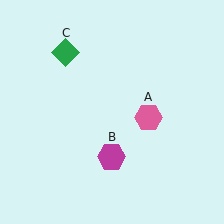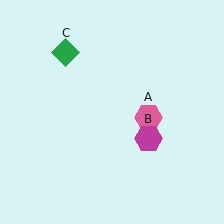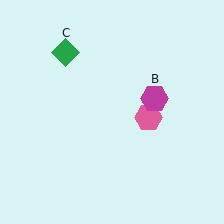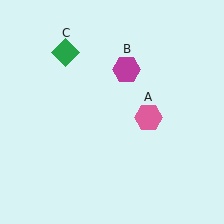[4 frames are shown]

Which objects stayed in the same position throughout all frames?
Pink hexagon (object A) and green diamond (object C) remained stationary.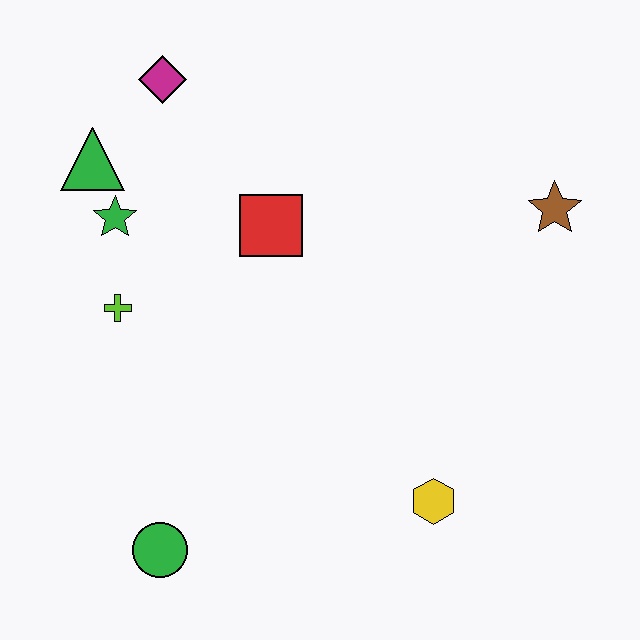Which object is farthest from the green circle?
The brown star is farthest from the green circle.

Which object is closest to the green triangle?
The green star is closest to the green triangle.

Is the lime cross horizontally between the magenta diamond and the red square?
No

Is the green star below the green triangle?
Yes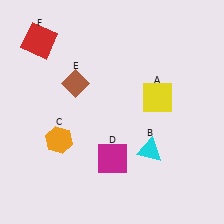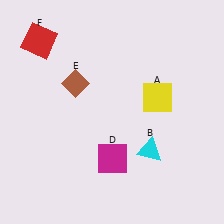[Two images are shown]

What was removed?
The orange hexagon (C) was removed in Image 2.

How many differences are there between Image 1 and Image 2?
There is 1 difference between the two images.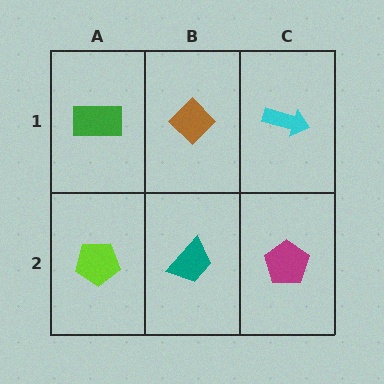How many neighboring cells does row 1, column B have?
3.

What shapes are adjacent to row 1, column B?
A teal trapezoid (row 2, column B), a green rectangle (row 1, column A), a cyan arrow (row 1, column C).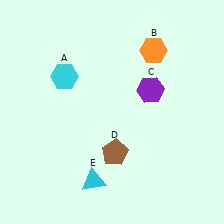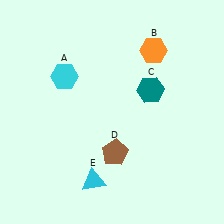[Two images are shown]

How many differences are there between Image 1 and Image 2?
There is 1 difference between the two images.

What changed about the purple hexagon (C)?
In Image 1, C is purple. In Image 2, it changed to teal.